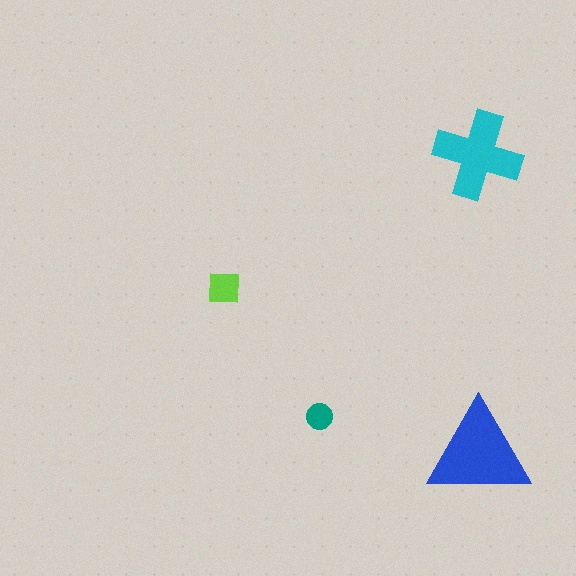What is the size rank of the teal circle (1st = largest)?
4th.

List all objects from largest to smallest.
The blue triangle, the cyan cross, the lime square, the teal circle.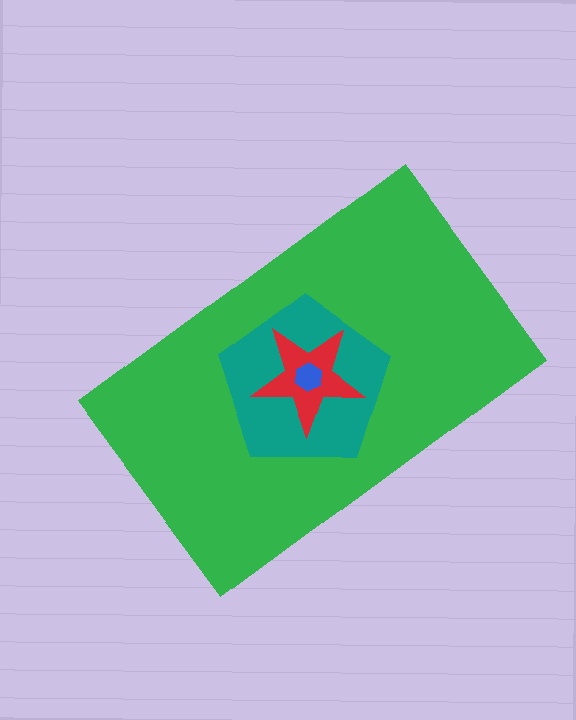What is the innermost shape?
The blue hexagon.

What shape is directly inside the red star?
The blue hexagon.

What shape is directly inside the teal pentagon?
The red star.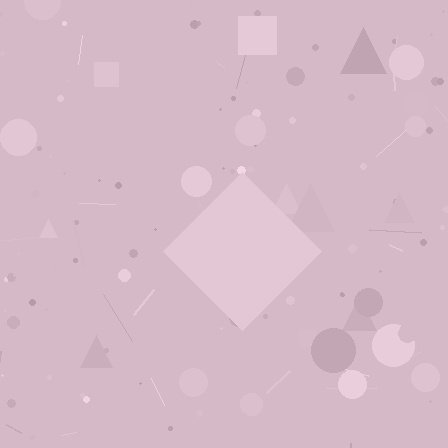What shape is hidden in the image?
A diamond is hidden in the image.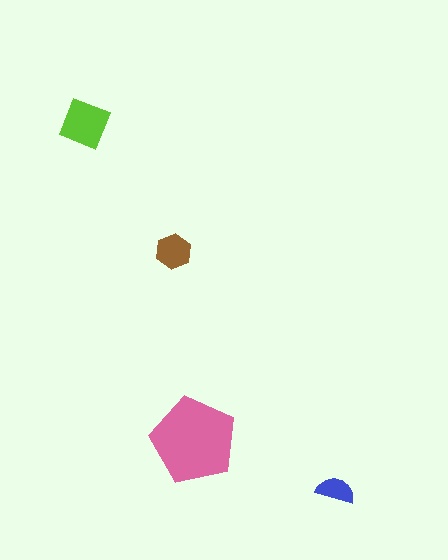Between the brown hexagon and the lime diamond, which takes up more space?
The lime diamond.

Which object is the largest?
The pink pentagon.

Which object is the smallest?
The blue semicircle.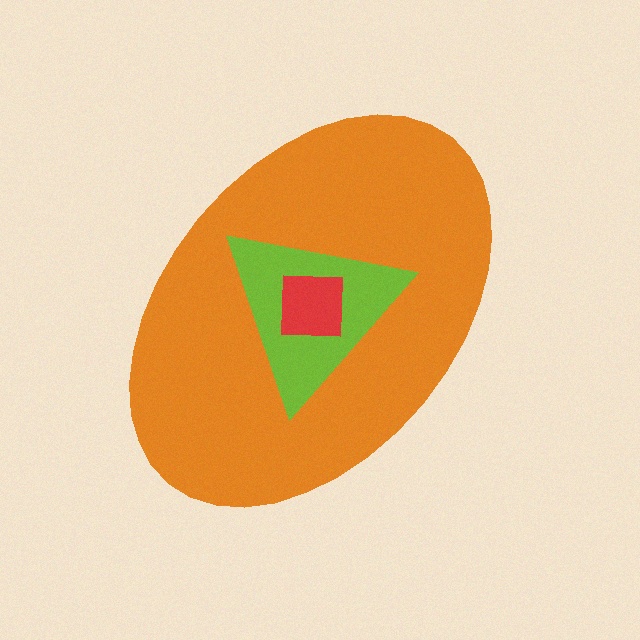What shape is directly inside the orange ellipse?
The lime triangle.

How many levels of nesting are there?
3.